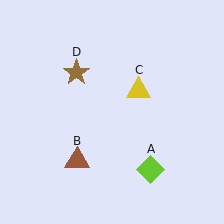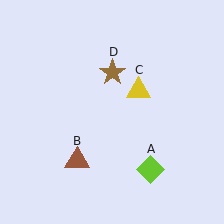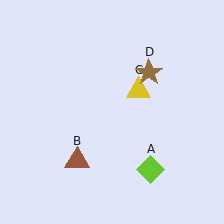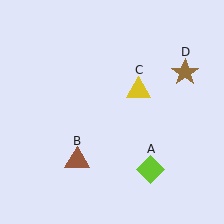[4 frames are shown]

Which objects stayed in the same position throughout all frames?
Lime diamond (object A) and brown triangle (object B) and yellow triangle (object C) remained stationary.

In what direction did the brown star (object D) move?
The brown star (object D) moved right.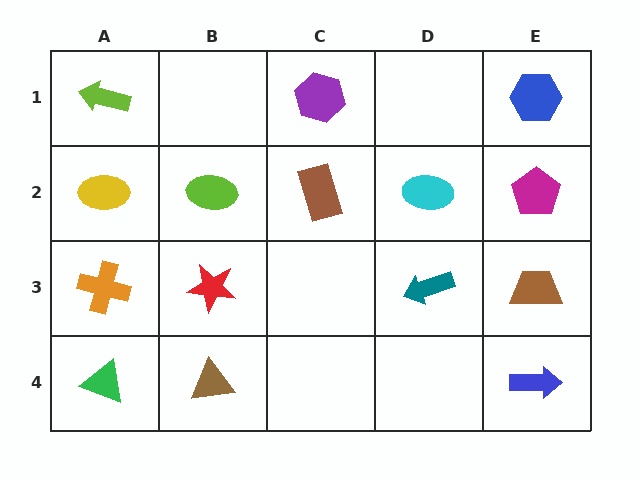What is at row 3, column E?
A brown trapezoid.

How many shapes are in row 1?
3 shapes.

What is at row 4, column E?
A blue arrow.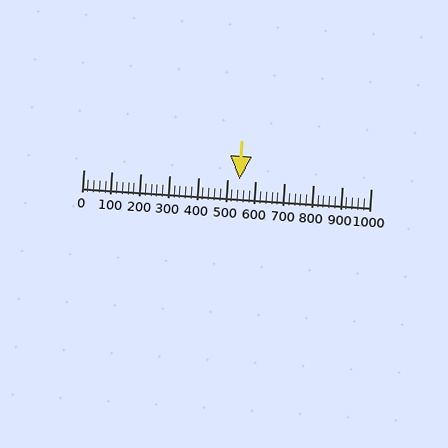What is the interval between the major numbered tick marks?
The major tick marks are spaced 100 units apart.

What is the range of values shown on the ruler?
The ruler shows values from 0 to 1000.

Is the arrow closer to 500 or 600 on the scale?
The arrow is closer to 500.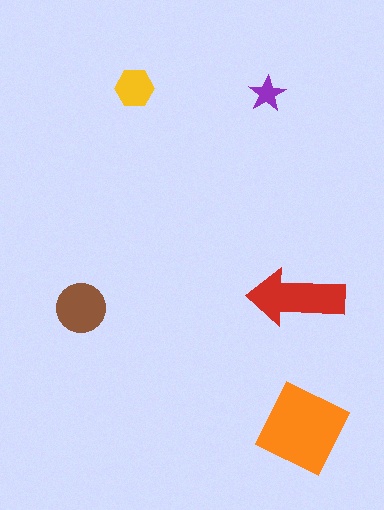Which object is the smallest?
The purple star.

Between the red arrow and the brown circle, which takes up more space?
The red arrow.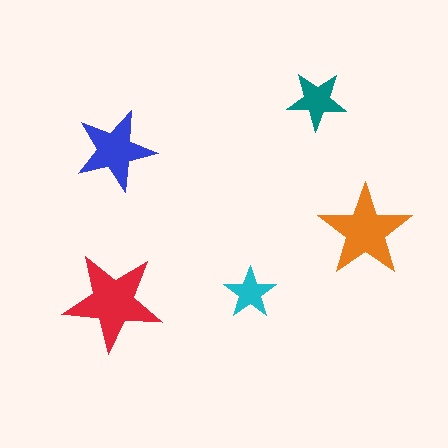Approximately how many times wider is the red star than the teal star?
About 1.5 times wider.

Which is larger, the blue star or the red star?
The red one.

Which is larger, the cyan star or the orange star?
The orange one.